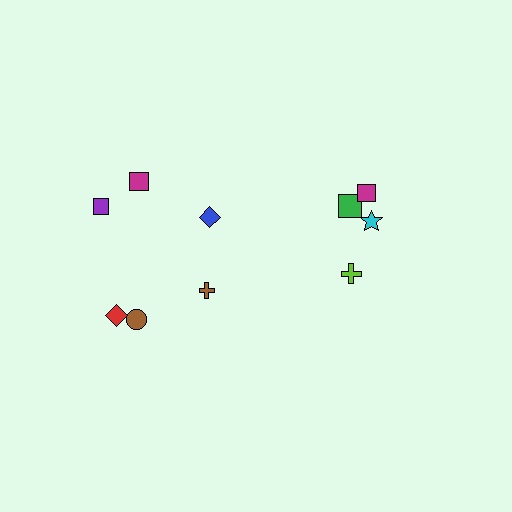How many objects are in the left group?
There are 6 objects.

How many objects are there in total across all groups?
There are 10 objects.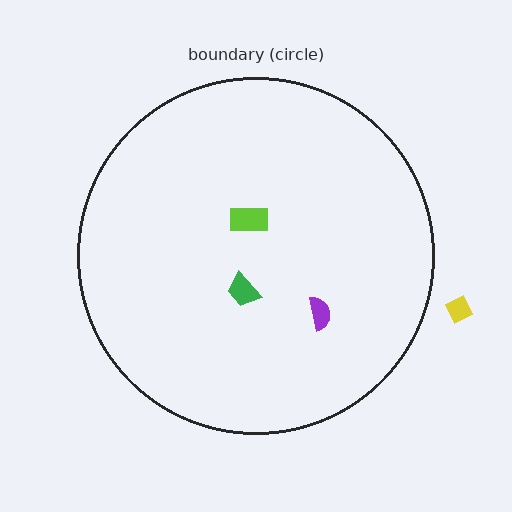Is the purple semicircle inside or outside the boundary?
Inside.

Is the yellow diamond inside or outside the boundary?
Outside.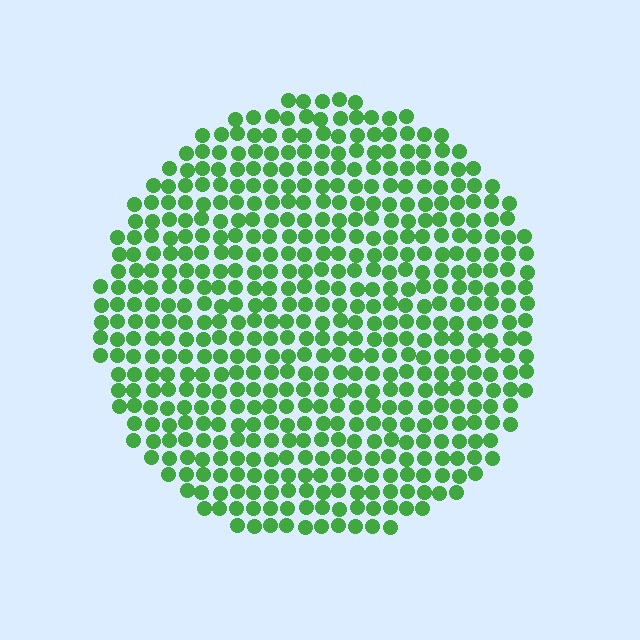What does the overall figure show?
The overall figure shows a circle.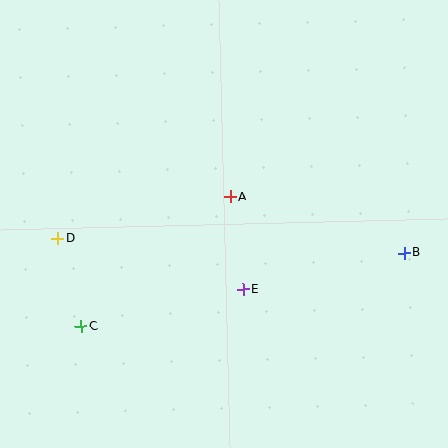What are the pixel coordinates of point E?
Point E is at (243, 289).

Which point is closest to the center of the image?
Point A at (230, 197) is closest to the center.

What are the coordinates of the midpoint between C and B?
The midpoint between C and B is at (243, 290).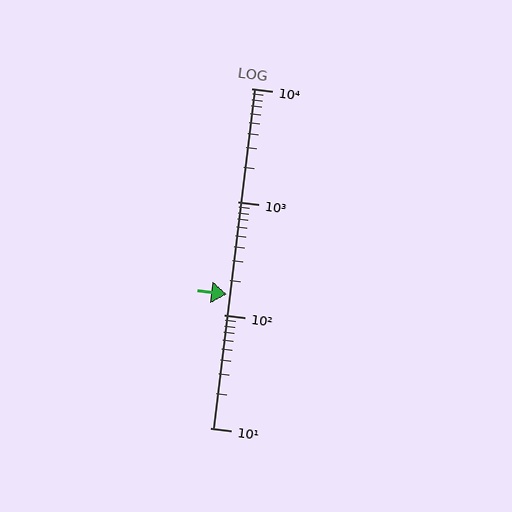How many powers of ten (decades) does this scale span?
The scale spans 3 decades, from 10 to 10000.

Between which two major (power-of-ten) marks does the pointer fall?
The pointer is between 100 and 1000.